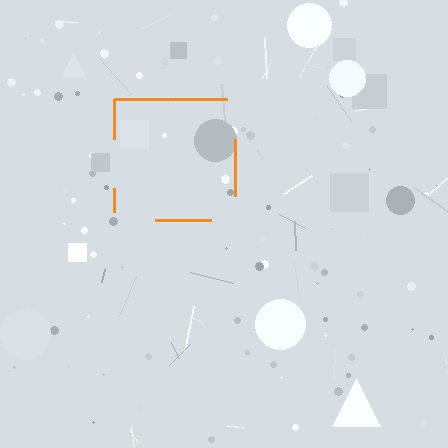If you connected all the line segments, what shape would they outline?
They would outline a square.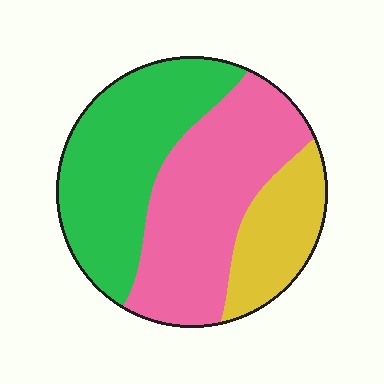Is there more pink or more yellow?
Pink.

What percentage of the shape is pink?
Pink covers 42% of the shape.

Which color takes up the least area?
Yellow, at roughly 20%.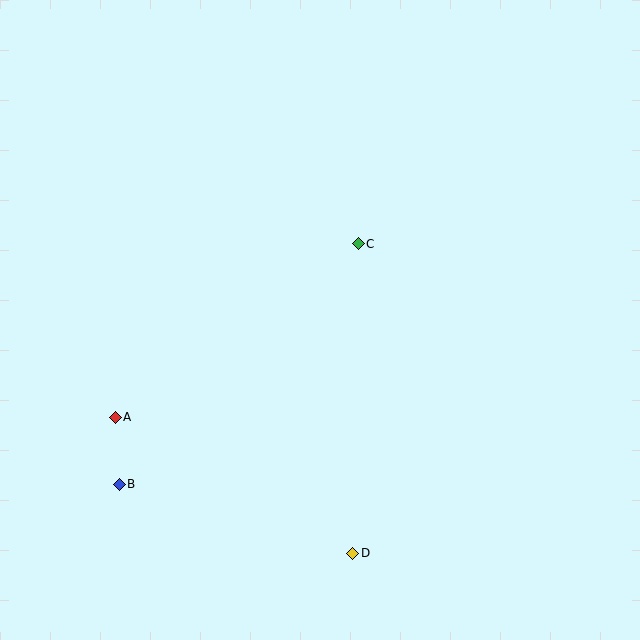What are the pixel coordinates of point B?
Point B is at (119, 484).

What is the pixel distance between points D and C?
The distance between D and C is 309 pixels.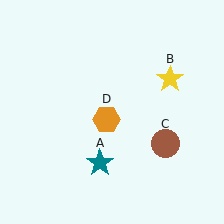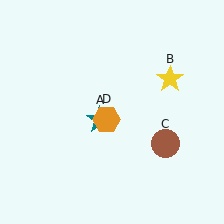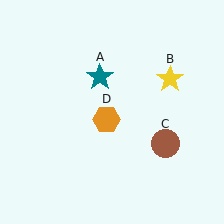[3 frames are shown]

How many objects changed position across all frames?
1 object changed position: teal star (object A).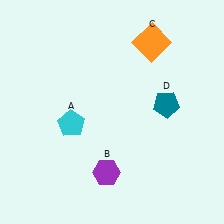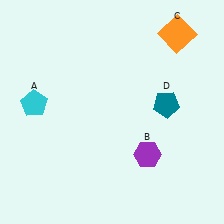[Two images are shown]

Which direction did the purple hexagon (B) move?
The purple hexagon (B) moved right.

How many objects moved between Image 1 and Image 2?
3 objects moved between the two images.